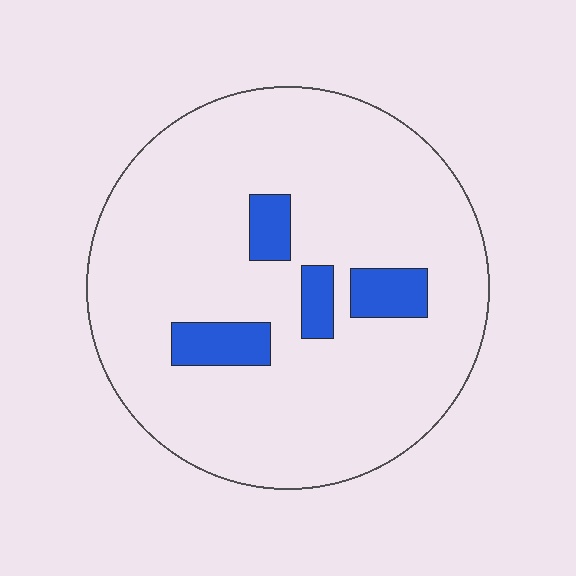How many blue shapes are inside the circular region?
4.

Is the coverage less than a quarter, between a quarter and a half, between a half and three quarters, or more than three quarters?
Less than a quarter.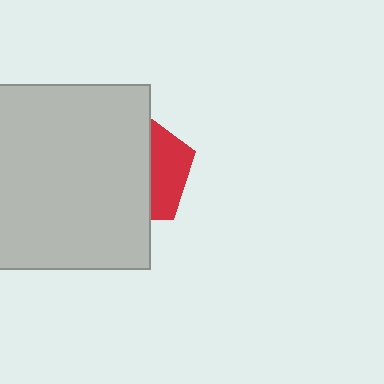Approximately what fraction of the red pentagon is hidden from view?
Roughly 67% of the red pentagon is hidden behind the light gray square.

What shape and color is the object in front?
The object in front is a light gray square.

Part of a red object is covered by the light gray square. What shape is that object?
It is a pentagon.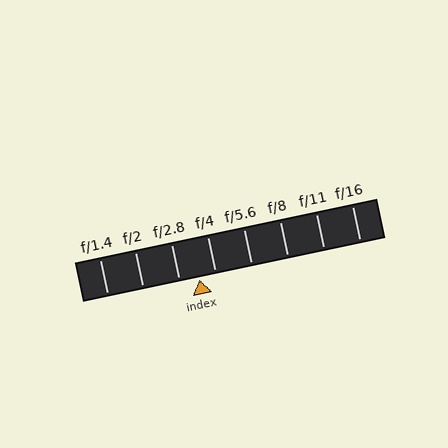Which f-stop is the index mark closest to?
The index mark is closest to f/4.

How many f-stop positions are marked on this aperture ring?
There are 8 f-stop positions marked.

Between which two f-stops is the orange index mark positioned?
The index mark is between f/2.8 and f/4.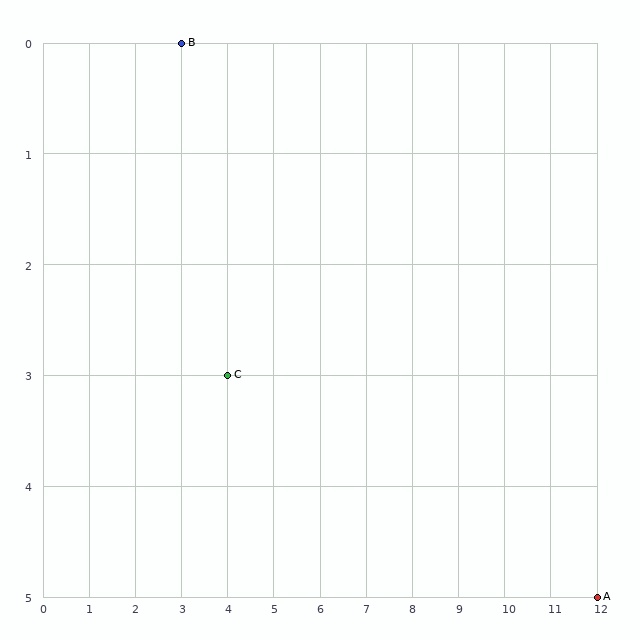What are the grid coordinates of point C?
Point C is at grid coordinates (4, 3).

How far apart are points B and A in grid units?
Points B and A are 9 columns and 5 rows apart (about 10.3 grid units diagonally).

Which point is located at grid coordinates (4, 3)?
Point C is at (4, 3).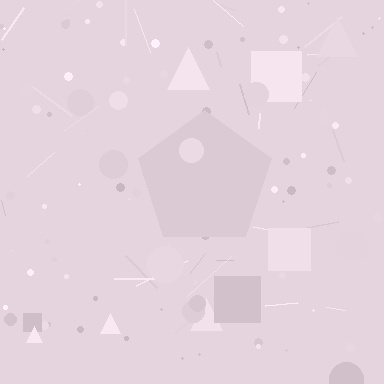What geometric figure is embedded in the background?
A pentagon is embedded in the background.